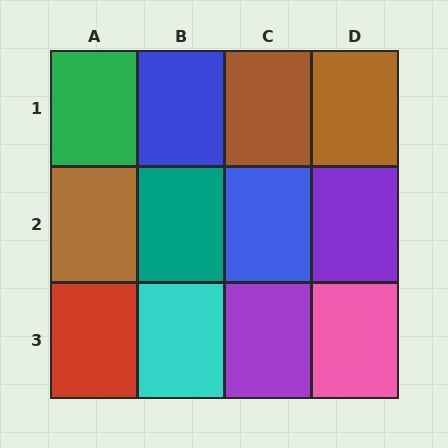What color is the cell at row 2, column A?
Brown.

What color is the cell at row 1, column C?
Brown.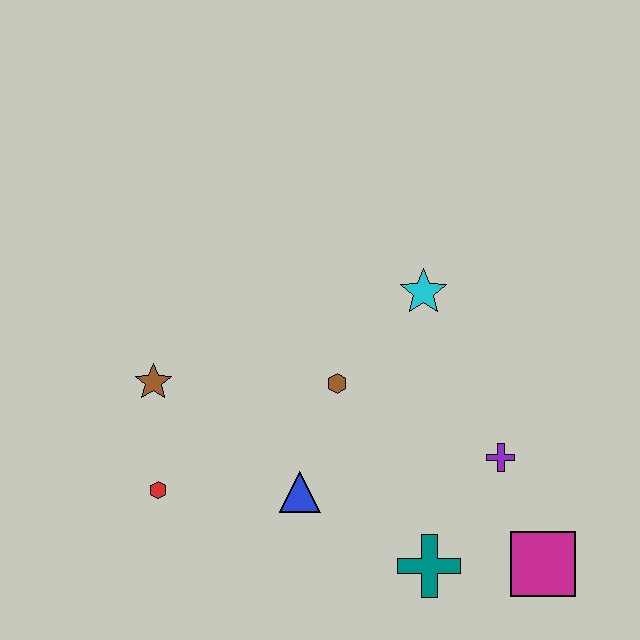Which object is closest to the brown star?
The red hexagon is closest to the brown star.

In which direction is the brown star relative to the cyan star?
The brown star is to the left of the cyan star.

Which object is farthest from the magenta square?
The brown star is farthest from the magenta square.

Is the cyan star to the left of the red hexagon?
No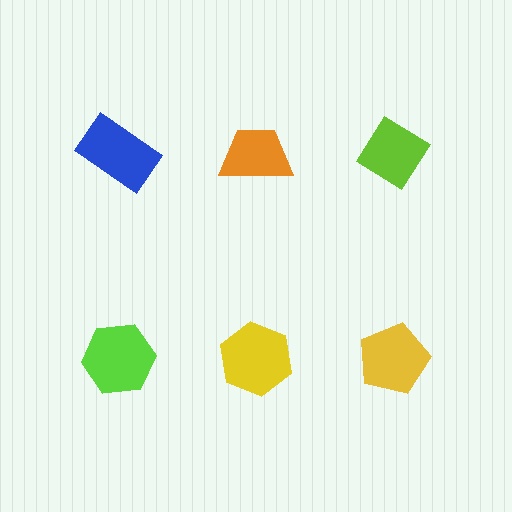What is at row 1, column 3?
A lime diamond.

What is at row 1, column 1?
A blue rectangle.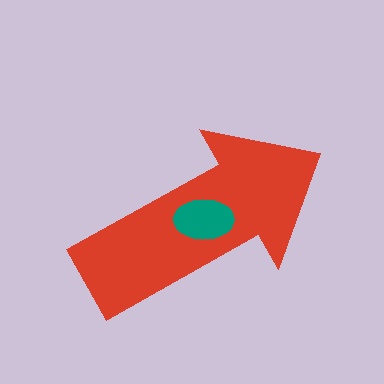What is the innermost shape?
The teal ellipse.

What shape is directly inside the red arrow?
The teal ellipse.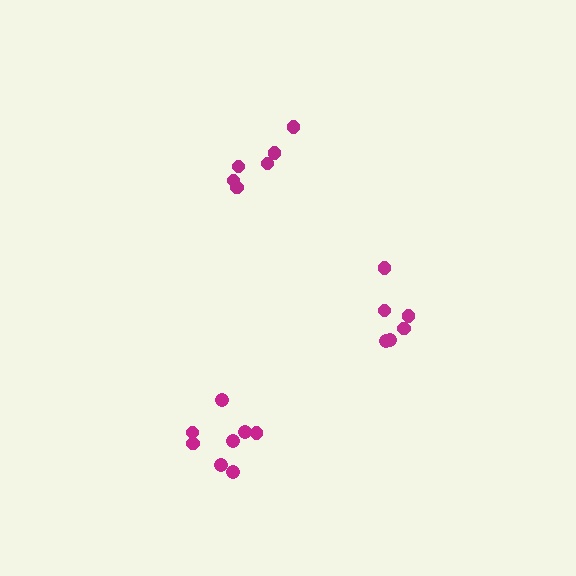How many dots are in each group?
Group 1: 6 dots, Group 2: 8 dots, Group 3: 6 dots (20 total).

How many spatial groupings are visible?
There are 3 spatial groupings.